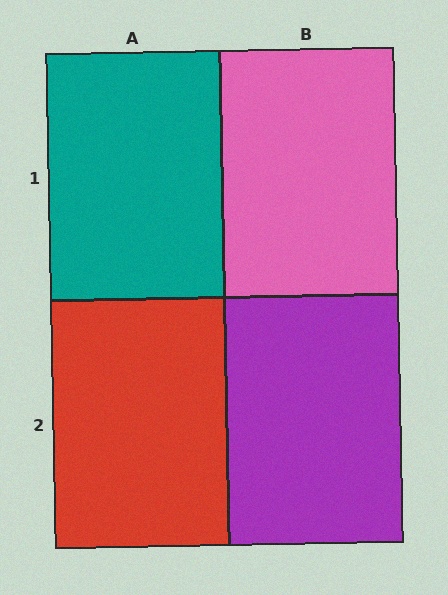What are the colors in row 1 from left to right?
Teal, pink.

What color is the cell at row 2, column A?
Red.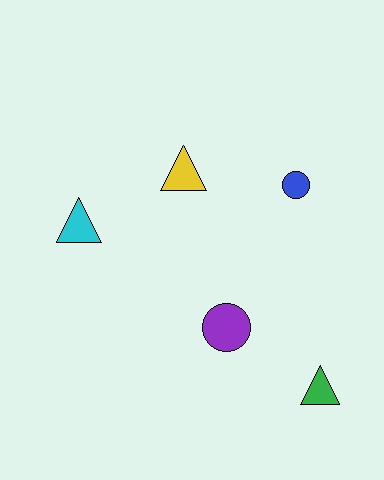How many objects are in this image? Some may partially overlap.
There are 5 objects.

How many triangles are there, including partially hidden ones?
There are 3 triangles.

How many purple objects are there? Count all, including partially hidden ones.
There is 1 purple object.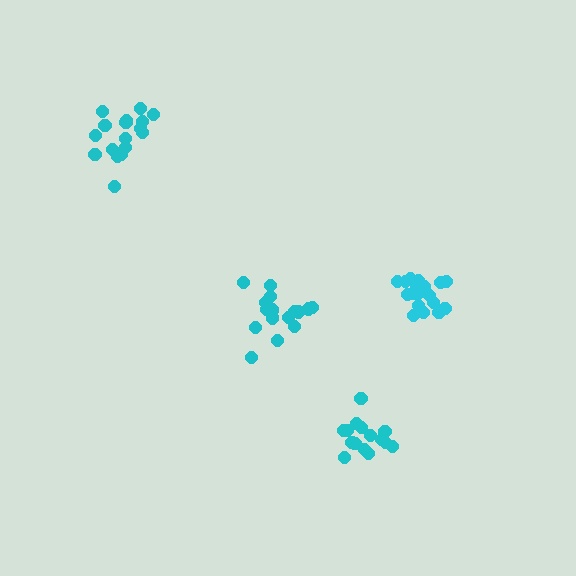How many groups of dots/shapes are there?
There are 4 groups.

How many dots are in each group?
Group 1: 15 dots, Group 2: 18 dots, Group 3: 17 dots, Group 4: 17 dots (67 total).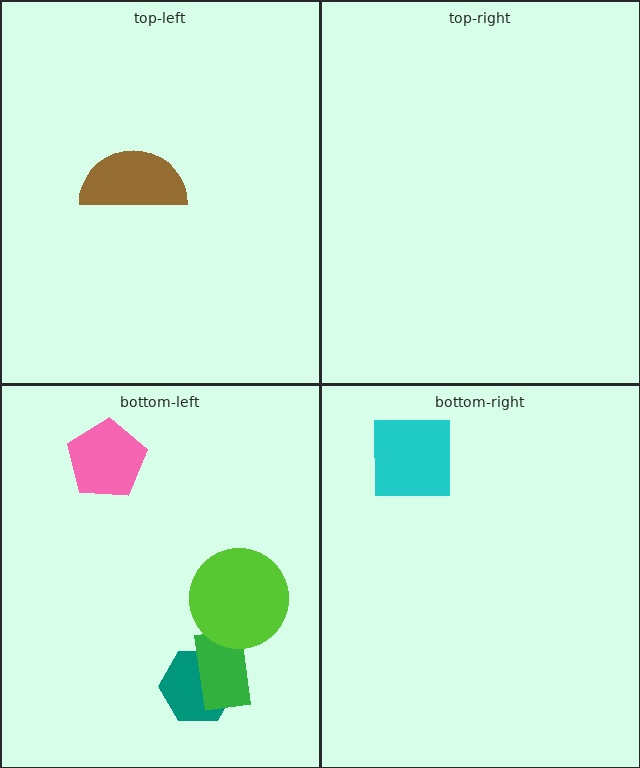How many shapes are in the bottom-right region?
1.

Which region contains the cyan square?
The bottom-right region.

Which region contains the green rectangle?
The bottom-left region.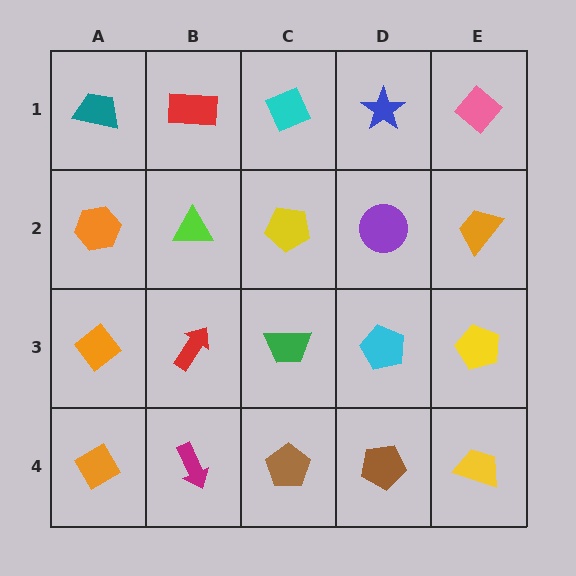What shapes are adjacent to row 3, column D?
A purple circle (row 2, column D), a brown pentagon (row 4, column D), a green trapezoid (row 3, column C), a yellow pentagon (row 3, column E).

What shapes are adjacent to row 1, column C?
A yellow pentagon (row 2, column C), a red rectangle (row 1, column B), a blue star (row 1, column D).